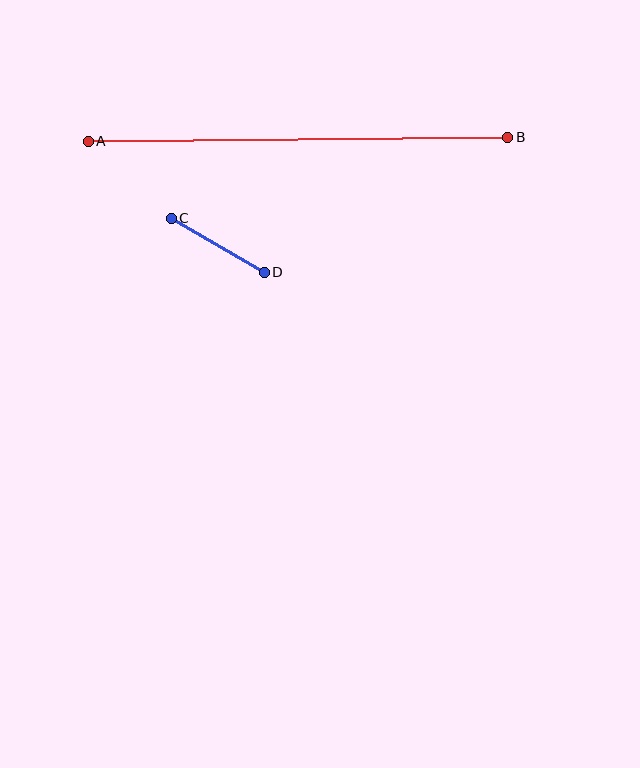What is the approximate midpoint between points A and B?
The midpoint is at approximately (298, 139) pixels.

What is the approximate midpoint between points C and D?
The midpoint is at approximately (218, 245) pixels.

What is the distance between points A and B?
The distance is approximately 420 pixels.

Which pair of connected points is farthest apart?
Points A and B are farthest apart.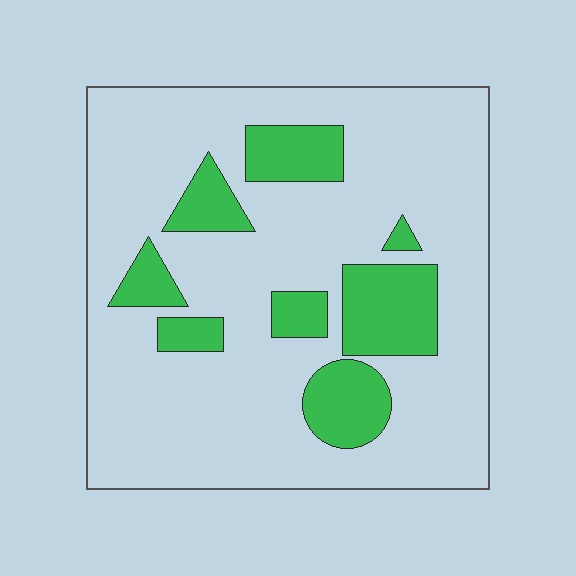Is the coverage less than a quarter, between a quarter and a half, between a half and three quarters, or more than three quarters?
Less than a quarter.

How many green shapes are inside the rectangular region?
8.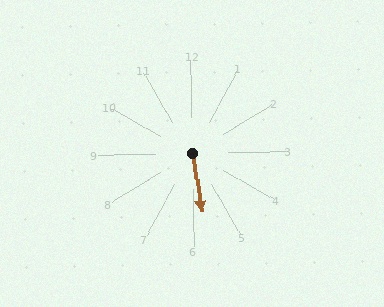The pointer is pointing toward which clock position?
Roughly 6 o'clock.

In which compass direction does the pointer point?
South.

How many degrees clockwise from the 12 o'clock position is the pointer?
Approximately 172 degrees.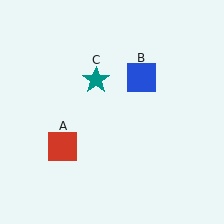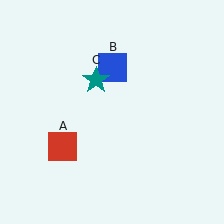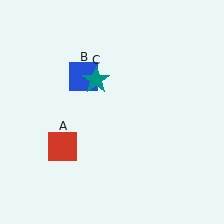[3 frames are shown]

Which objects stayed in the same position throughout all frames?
Red square (object A) and teal star (object C) remained stationary.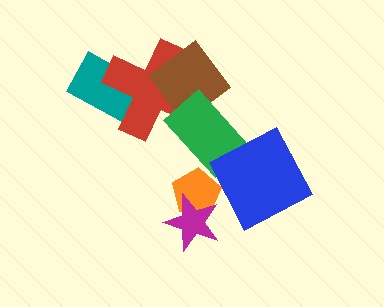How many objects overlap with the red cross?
3 objects overlap with the red cross.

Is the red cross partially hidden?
Yes, it is partially covered by another shape.